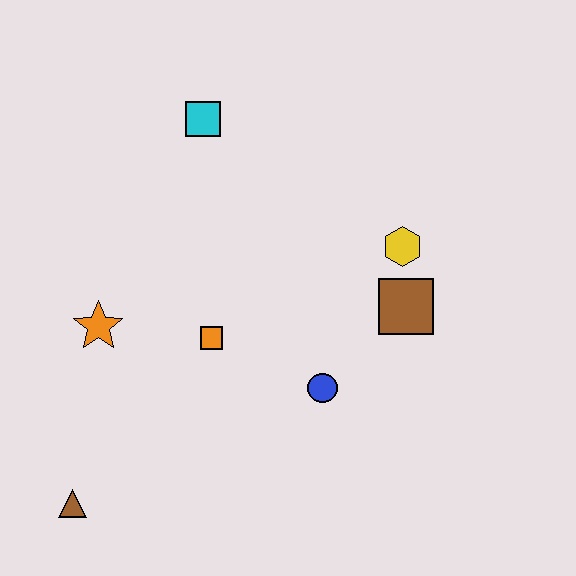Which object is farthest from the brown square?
The brown triangle is farthest from the brown square.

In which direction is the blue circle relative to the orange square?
The blue circle is to the right of the orange square.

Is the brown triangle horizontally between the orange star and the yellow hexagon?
No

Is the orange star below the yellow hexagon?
Yes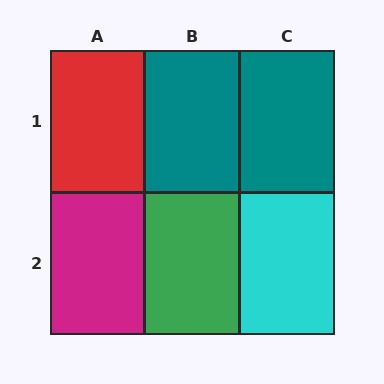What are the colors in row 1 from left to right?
Red, teal, teal.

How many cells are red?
1 cell is red.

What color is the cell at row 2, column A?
Magenta.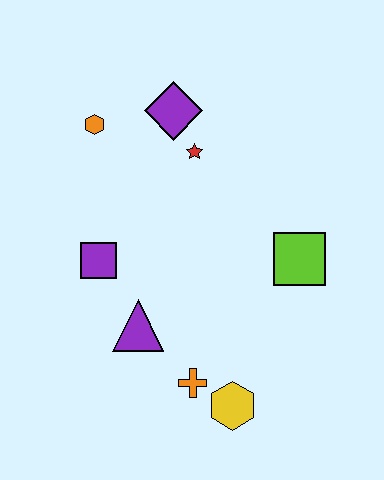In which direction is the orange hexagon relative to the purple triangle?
The orange hexagon is above the purple triangle.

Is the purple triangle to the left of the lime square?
Yes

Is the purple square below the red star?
Yes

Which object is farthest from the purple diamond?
The yellow hexagon is farthest from the purple diamond.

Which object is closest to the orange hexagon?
The purple diamond is closest to the orange hexagon.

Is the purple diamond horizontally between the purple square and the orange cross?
Yes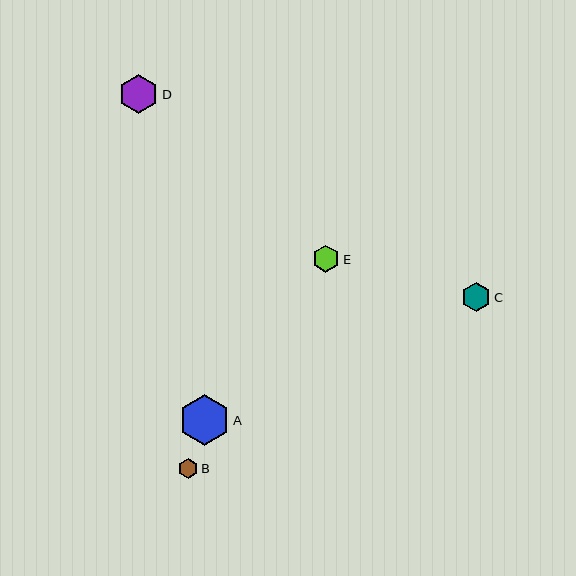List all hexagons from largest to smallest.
From largest to smallest: A, D, C, E, B.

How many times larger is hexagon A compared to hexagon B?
Hexagon A is approximately 2.6 times the size of hexagon B.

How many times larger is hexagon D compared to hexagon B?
Hexagon D is approximately 2.0 times the size of hexagon B.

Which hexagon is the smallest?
Hexagon B is the smallest with a size of approximately 20 pixels.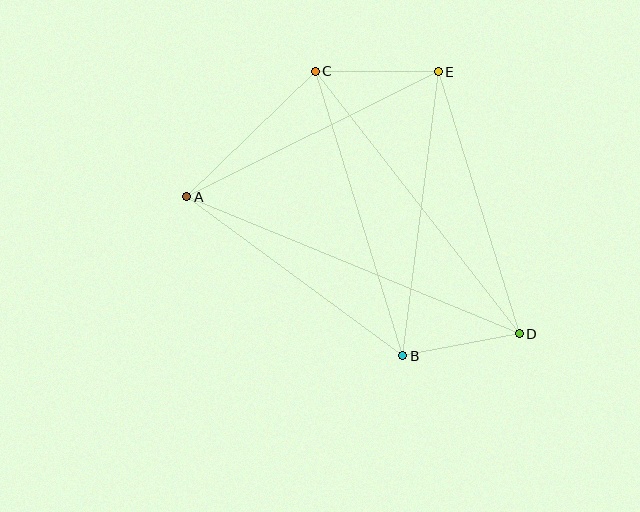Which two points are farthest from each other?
Points A and D are farthest from each other.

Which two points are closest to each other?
Points B and D are closest to each other.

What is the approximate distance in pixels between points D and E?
The distance between D and E is approximately 274 pixels.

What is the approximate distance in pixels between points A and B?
The distance between A and B is approximately 268 pixels.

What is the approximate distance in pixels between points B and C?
The distance between B and C is approximately 298 pixels.